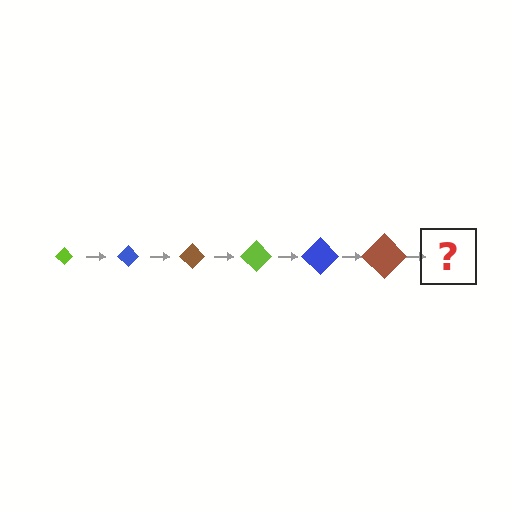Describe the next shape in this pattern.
It should be a lime diamond, larger than the previous one.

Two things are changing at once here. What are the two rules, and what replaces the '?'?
The two rules are that the diamond grows larger each step and the color cycles through lime, blue, and brown. The '?' should be a lime diamond, larger than the previous one.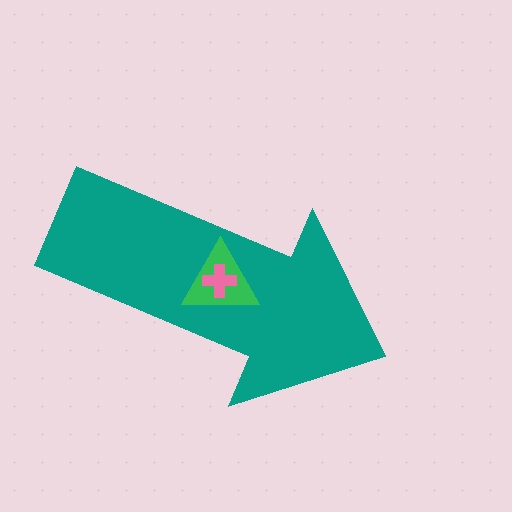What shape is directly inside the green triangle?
The pink cross.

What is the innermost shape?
The pink cross.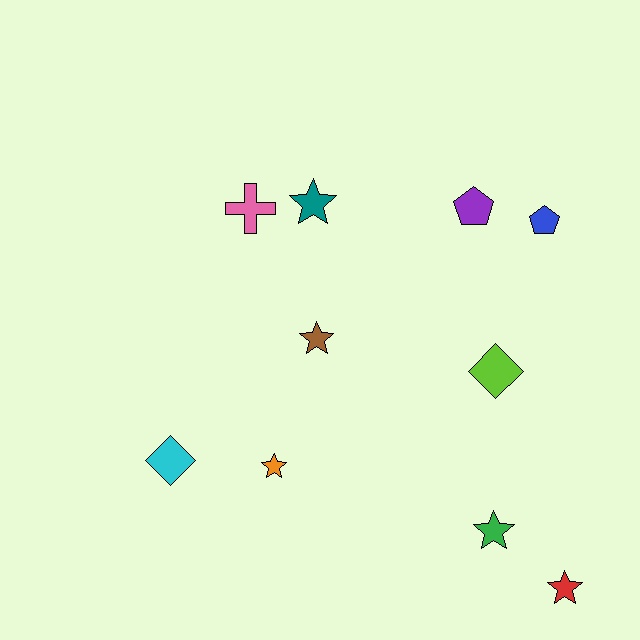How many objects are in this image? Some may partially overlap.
There are 10 objects.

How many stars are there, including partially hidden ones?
There are 5 stars.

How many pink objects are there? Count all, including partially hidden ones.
There is 1 pink object.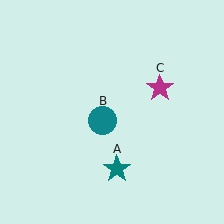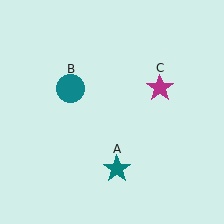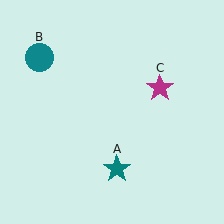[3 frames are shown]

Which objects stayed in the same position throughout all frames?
Teal star (object A) and magenta star (object C) remained stationary.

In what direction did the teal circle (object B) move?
The teal circle (object B) moved up and to the left.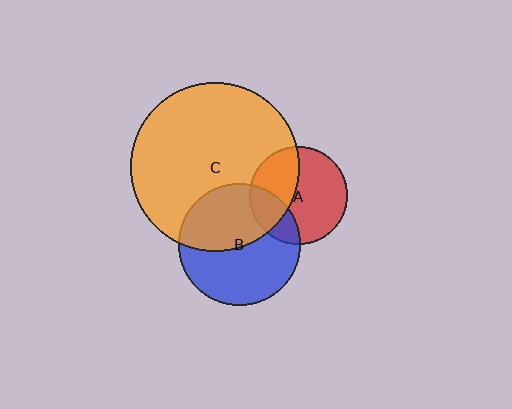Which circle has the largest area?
Circle C (orange).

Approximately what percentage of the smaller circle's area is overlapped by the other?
Approximately 45%.